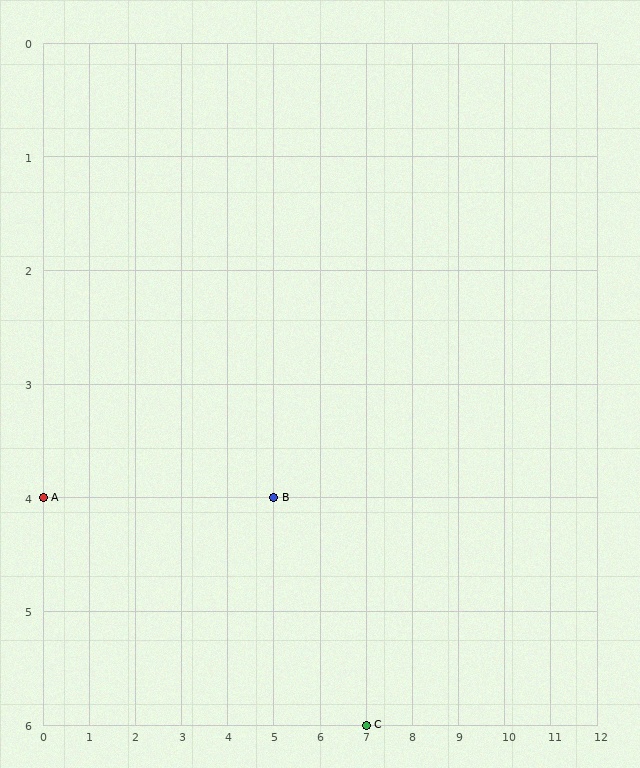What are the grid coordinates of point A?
Point A is at grid coordinates (0, 4).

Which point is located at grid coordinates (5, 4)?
Point B is at (5, 4).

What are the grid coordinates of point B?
Point B is at grid coordinates (5, 4).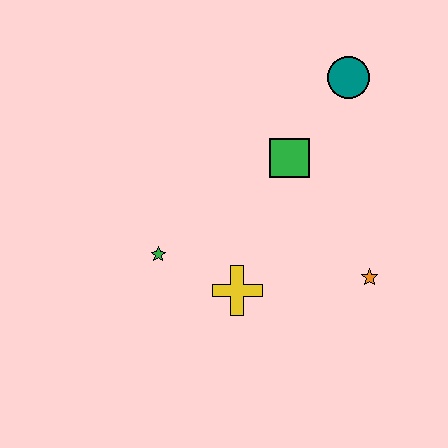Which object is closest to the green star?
The yellow cross is closest to the green star.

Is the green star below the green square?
Yes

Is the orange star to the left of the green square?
No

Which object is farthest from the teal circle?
The green star is farthest from the teal circle.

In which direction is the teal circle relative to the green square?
The teal circle is above the green square.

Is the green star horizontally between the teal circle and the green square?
No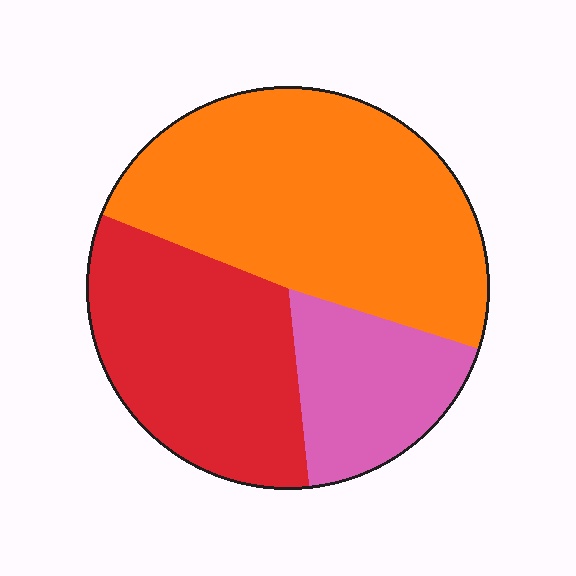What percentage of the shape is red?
Red covers 33% of the shape.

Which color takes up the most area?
Orange, at roughly 50%.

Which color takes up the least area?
Pink, at roughly 20%.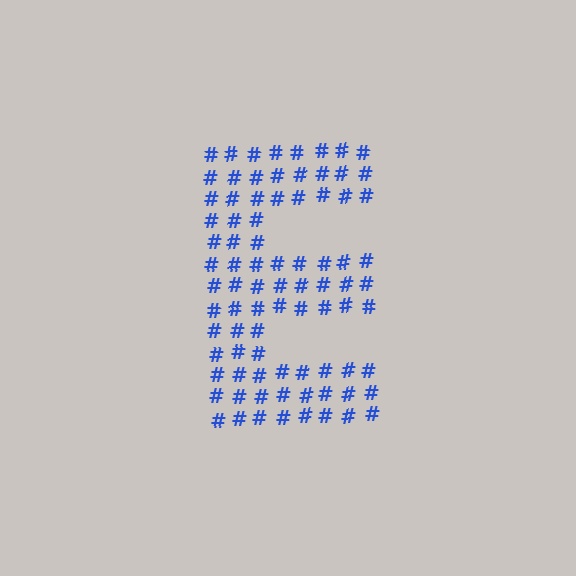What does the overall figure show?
The overall figure shows the letter E.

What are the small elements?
The small elements are hash symbols.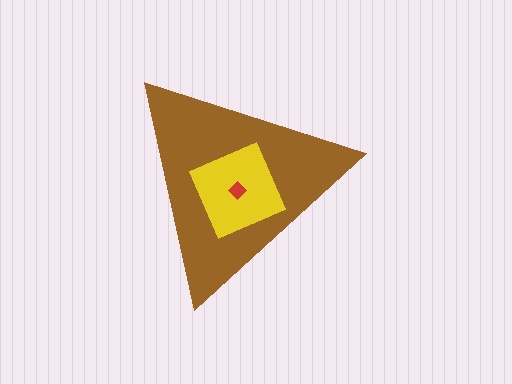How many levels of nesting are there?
3.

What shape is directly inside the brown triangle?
The yellow square.